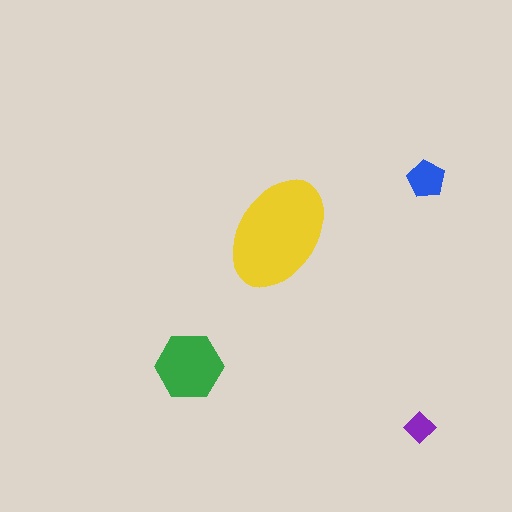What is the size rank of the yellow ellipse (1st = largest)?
1st.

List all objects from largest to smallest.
The yellow ellipse, the green hexagon, the blue pentagon, the purple diamond.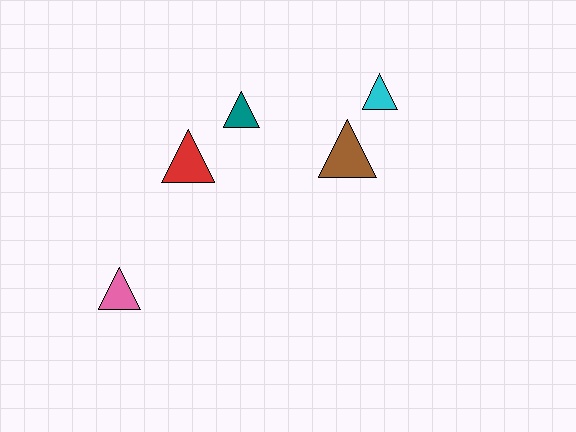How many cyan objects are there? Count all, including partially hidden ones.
There is 1 cyan object.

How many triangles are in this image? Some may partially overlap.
There are 5 triangles.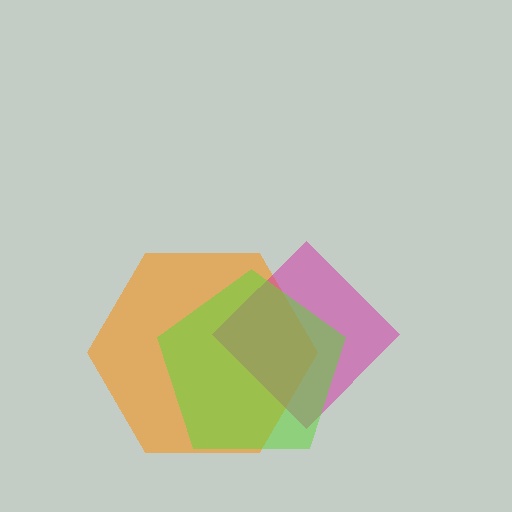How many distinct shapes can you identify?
There are 3 distinct shapes: an orange hexagon, a magenta diamond, a lime pentagon.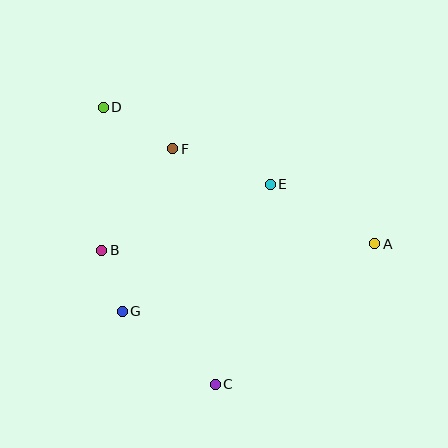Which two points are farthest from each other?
Points A and D are farthest from each other.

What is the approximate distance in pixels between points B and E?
The distance between B and E is approximately 181 pixels.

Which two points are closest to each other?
Points B and G are closest to each other.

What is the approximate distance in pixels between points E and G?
The distance between E and G is approximately 195 pixels.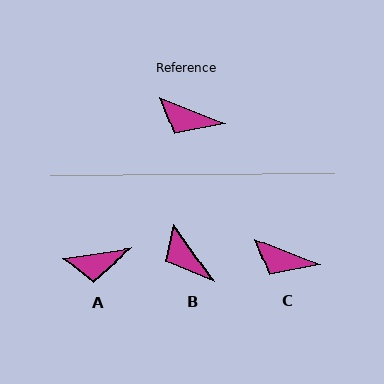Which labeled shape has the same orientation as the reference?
C.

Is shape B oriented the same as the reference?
No, it is off by about 33 degrees.